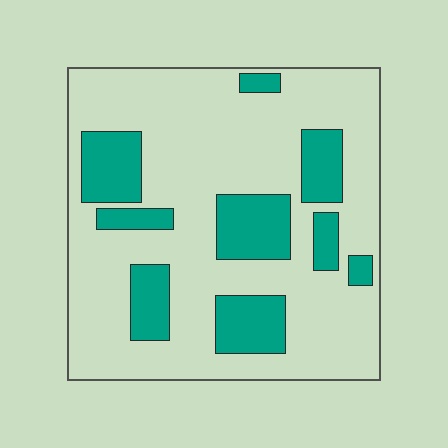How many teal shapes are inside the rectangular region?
9.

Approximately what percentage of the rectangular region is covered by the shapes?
Approximately 25%.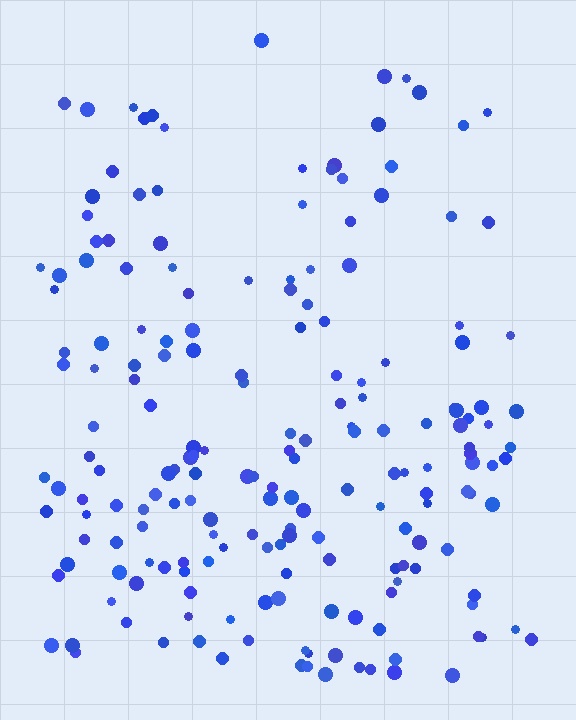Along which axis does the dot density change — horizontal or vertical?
Vertical.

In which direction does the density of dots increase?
From top to bottom, with the bottom side densest.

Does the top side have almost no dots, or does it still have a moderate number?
Still a moderate number, just noticeably fewer than the bottom.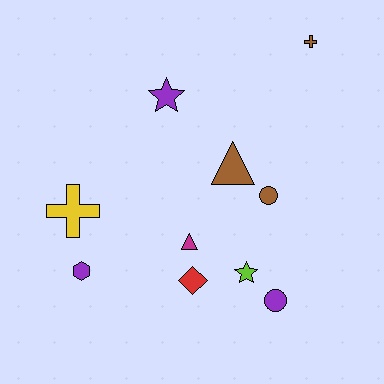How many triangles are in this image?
There are 2 triangles.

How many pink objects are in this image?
There are no pink objects.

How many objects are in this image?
There are 10 objects.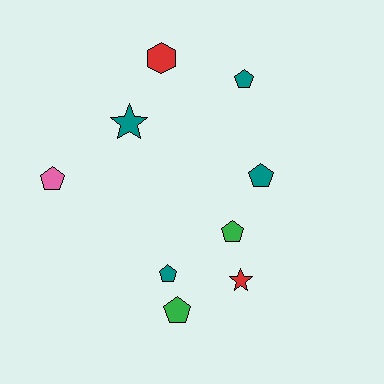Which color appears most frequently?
Teal, with 4 objects.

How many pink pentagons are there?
There is 1 pink pentagon.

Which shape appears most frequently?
Pentagon, with 6 objects.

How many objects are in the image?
There are 9 objects.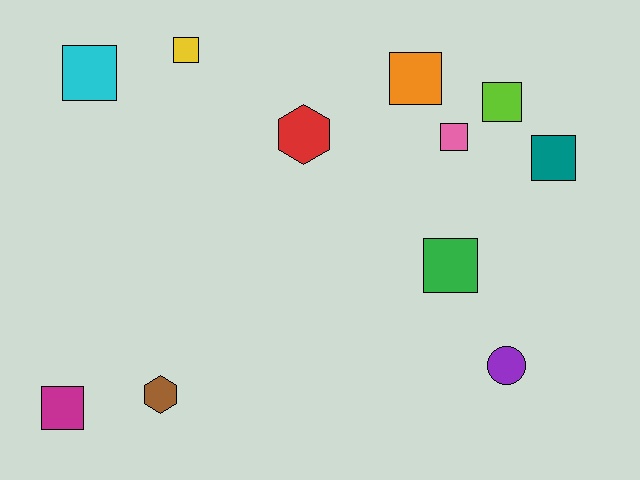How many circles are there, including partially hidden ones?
There is 1 circle.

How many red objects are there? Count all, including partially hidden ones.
There is 1 red object.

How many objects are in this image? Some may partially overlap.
There are 11 objects.